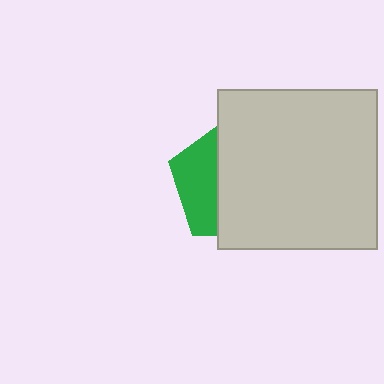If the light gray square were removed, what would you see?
You would see the complete green pentagon.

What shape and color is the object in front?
The object in front is a light gray square.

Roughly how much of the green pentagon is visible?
A small part of it is visible (roughly 35%).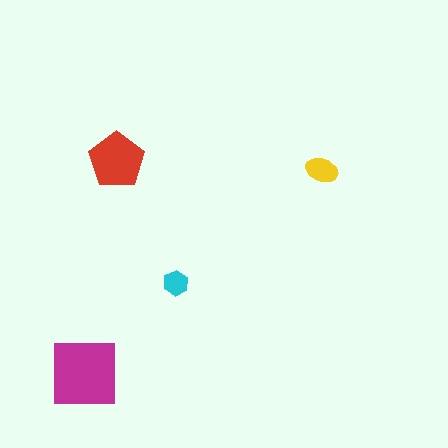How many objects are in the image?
There are 4 objects in the image.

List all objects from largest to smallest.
The magenta square, the red pentagon, the yellow ellipse, the cyan hexagon.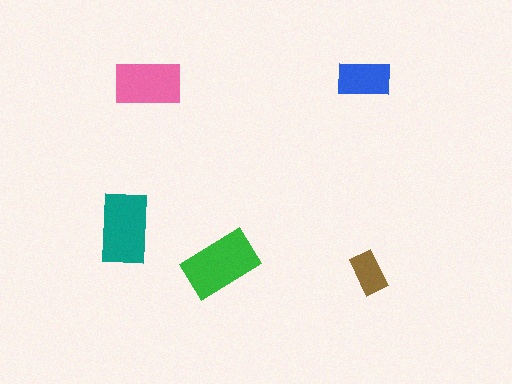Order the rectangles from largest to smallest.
the green one, the teal one, the pink one, the blue one, the brown one.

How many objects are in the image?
There are 5 objects in the image.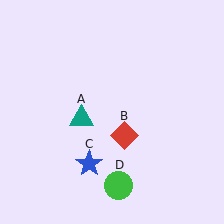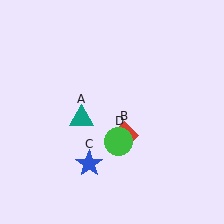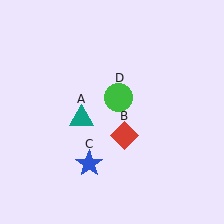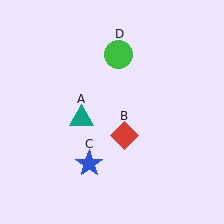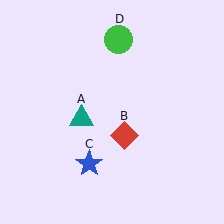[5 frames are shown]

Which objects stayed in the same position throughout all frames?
Teal triangle (object A) and red diamond (object B) and blue star (object C) remained stationary.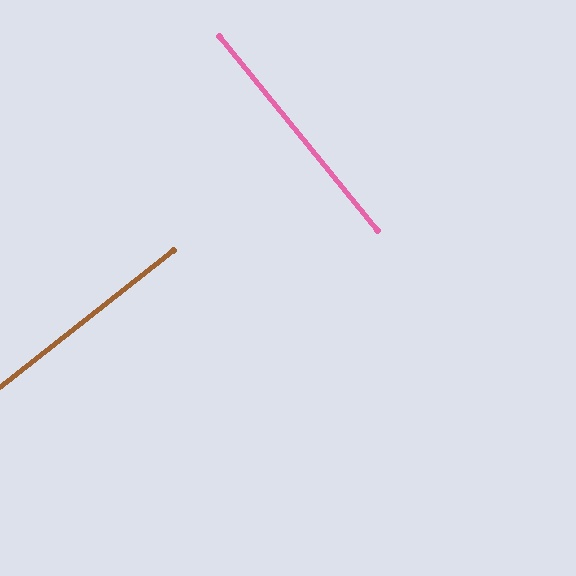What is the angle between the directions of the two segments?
Approximately 89 degrees.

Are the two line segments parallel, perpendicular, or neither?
Perpendicular — they meet at approximately 89°.